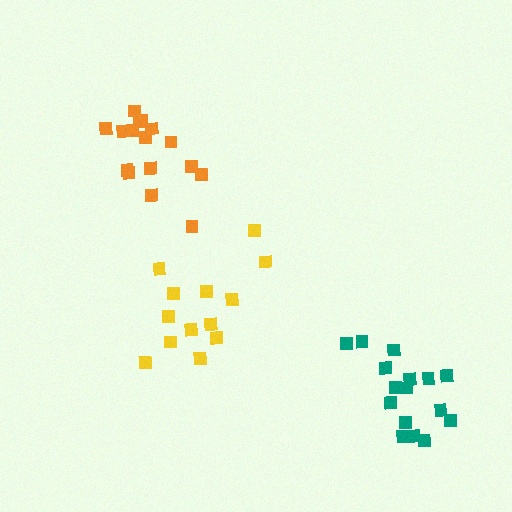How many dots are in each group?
Group 1: 16 dots, Group 2: 13 dots, Group 3: 16 dots (45 total).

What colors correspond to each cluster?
The clusters are colored: orange, yellow, teal.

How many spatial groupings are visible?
There are 3 spatial groupings.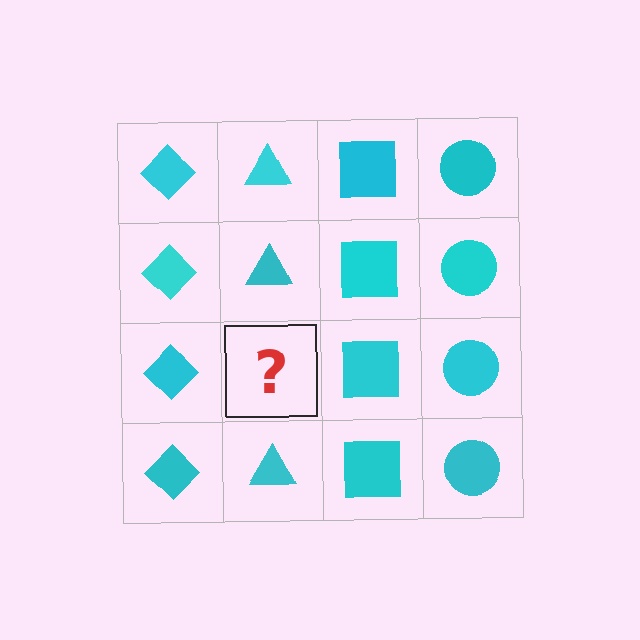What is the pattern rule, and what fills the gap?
The rule is that each column has a consistent shape. The gap should be filled with a cyan triangle.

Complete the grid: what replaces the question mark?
The question mark should be replaced with a cyan triangle.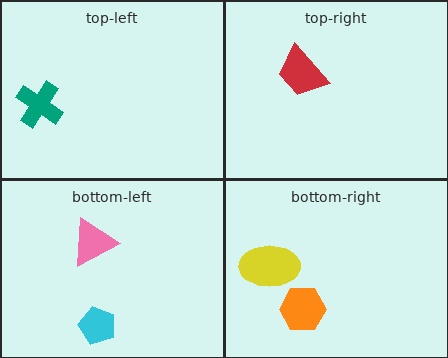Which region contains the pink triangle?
The bottom-left region.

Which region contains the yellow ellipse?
The bottom-right region.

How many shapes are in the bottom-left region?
2.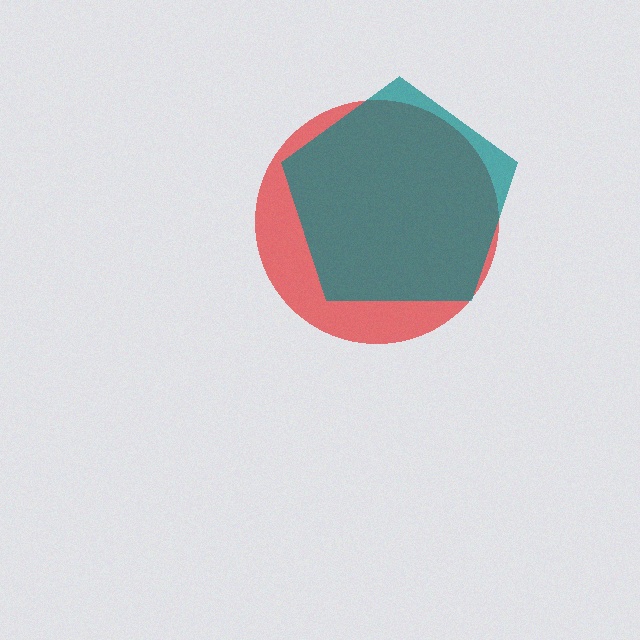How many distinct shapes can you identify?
There are 2 distinct shapes: a red circle, a teal pentagon.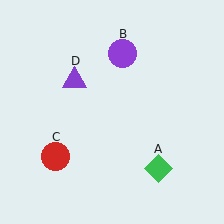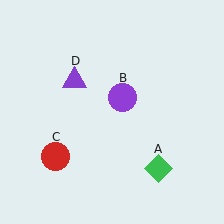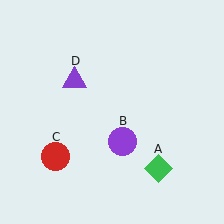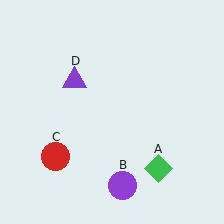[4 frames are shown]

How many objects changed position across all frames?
1 object changed position: purple circle (object B).